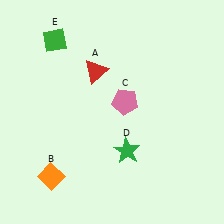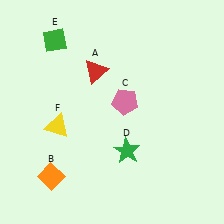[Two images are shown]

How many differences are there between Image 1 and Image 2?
There is 1 difference between the two images.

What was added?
A yellow triangle (F) was added in Image 2.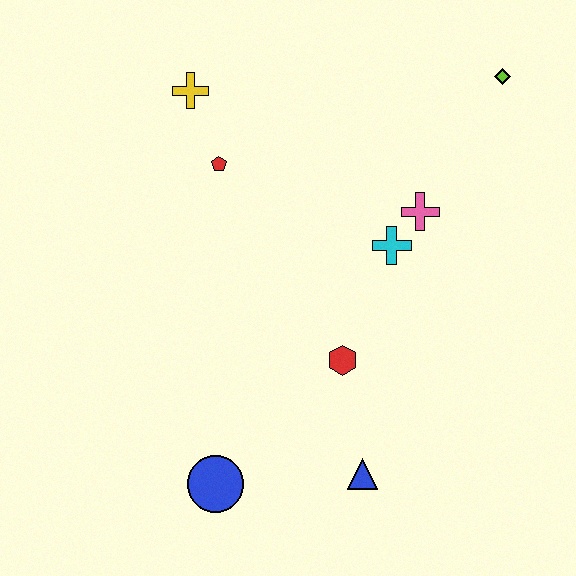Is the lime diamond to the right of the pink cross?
Yes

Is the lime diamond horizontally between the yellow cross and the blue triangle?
No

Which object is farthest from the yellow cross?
The blue triangle is farthest from the yellow cross.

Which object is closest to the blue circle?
The blue triangle is closest to the blue circle.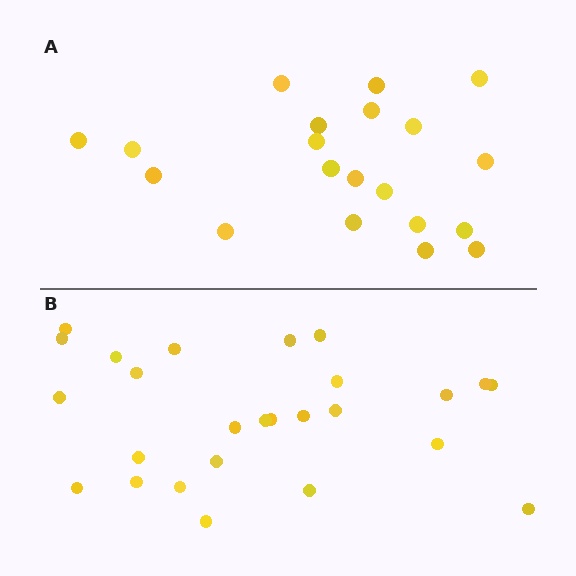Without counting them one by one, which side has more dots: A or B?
Region B (the bottom region) has more dots.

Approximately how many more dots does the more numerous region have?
Region B has about 6 more dots than region A.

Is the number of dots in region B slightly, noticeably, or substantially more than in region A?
Region B has noticeably more, but not dramatically so. The ratio is roughly 1.3 to 1.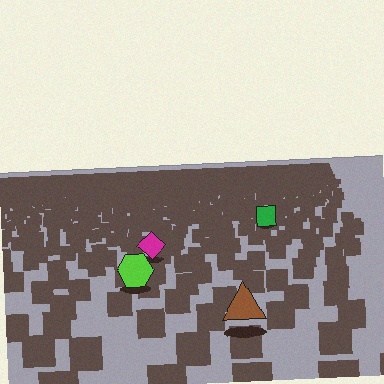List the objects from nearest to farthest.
From nearest to farthest: the brown triangle, the lime hexagon, the magenta diamond, the green square.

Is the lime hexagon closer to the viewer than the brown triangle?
No. The brown triangle is closer — you can tell from the texture gradient: the ground texture is coarser near it.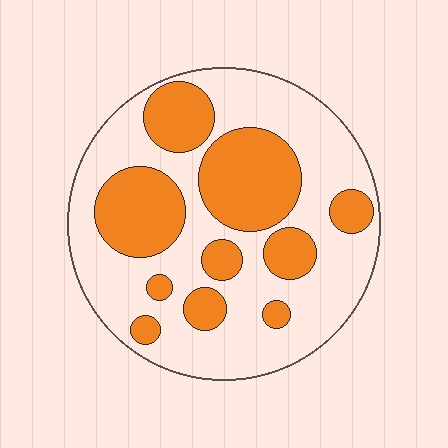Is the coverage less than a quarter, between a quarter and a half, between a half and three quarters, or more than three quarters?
Between a quarter and a half.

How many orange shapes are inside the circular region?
10.